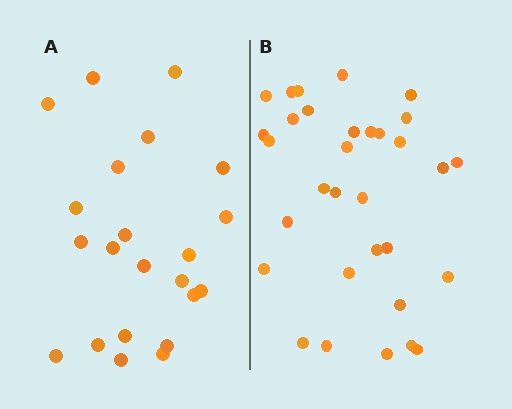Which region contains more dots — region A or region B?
Region B (the right region) has more dots.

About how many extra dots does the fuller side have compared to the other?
Region B has roughly 10 or so more dots than region A.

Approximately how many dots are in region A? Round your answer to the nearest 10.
About 20 dots. (The exact count is 22, which rounds to 20.)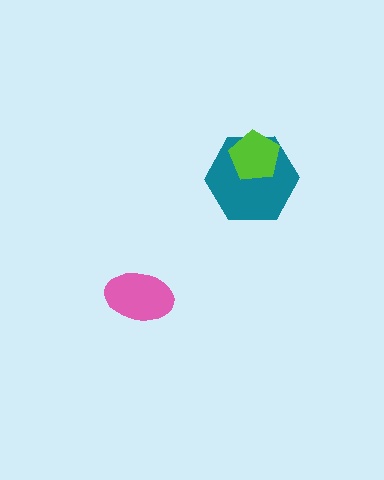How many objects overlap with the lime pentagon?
1 object overlaps with the lime pentagon.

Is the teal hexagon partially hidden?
Yes, it is partially covered by another shape.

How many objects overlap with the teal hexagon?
1 object overlaps with the teal hexagon.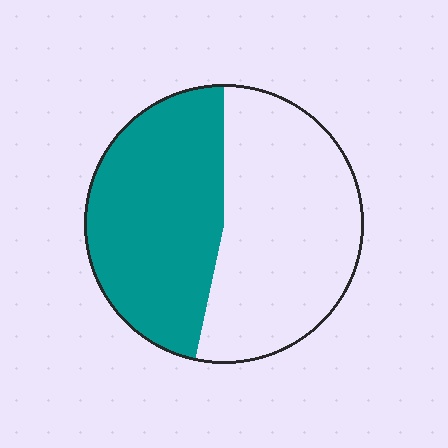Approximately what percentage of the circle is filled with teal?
Approximately 45%.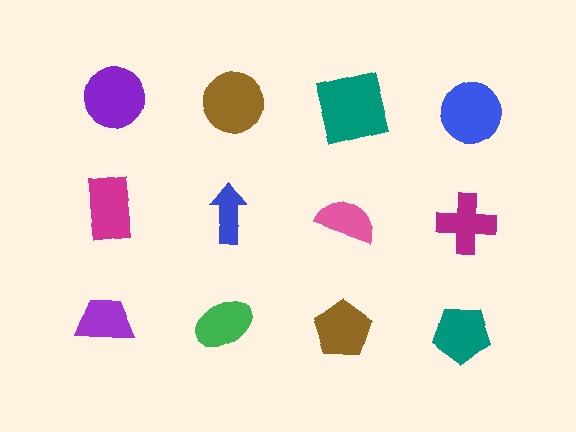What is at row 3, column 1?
A purple trapezoid.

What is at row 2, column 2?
A blue arrow.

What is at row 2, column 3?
A pink semicircle.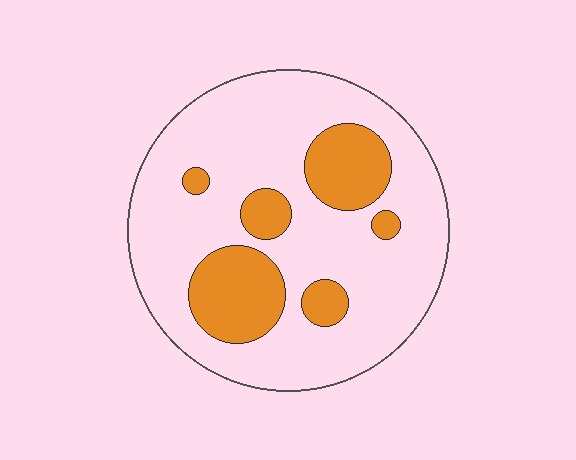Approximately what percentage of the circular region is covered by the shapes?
Approximately 25%.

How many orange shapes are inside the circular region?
6.